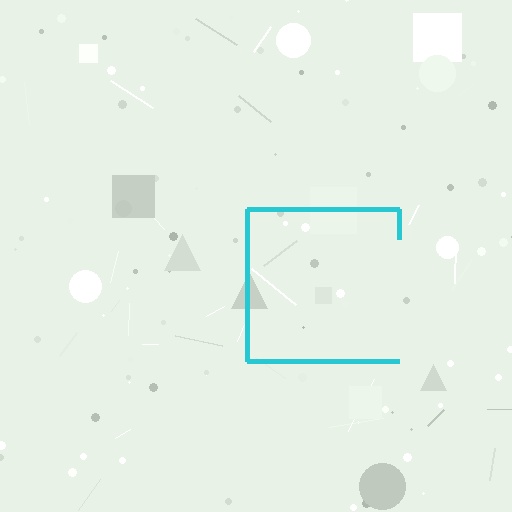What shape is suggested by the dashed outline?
The dashed outline suggests a square.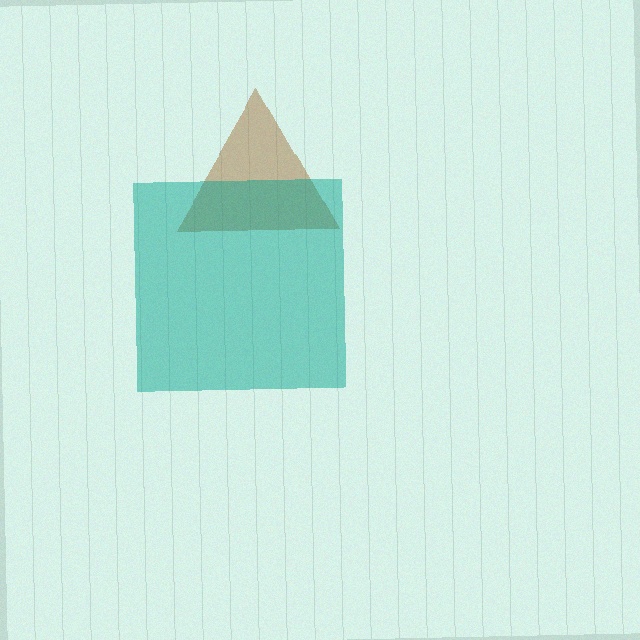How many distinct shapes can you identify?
There are 2 distinct shapes: a brown triangle, a teal square.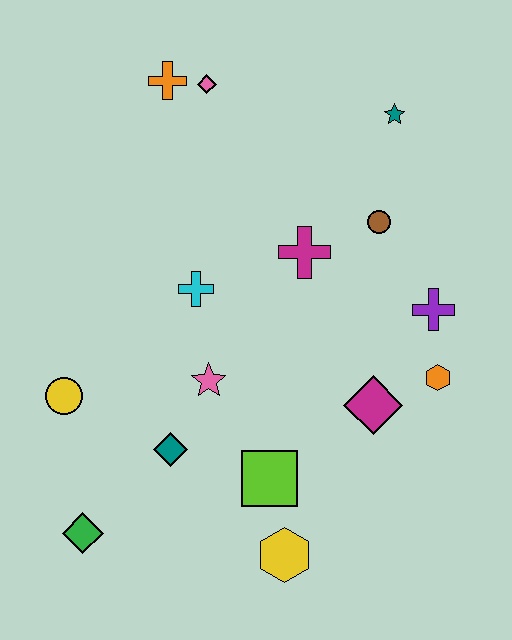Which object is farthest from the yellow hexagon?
The orange cross is farthest from the yellow hexagon.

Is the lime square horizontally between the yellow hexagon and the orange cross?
Yes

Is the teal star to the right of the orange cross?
Yes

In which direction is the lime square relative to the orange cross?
The lime square is below the orange cross.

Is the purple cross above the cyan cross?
No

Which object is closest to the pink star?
The teal diamond is closest to the pink star.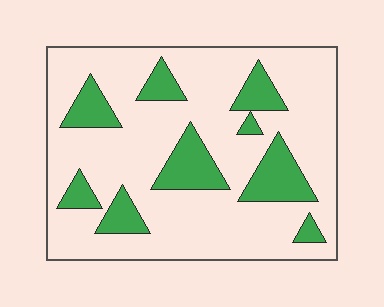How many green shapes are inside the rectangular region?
9.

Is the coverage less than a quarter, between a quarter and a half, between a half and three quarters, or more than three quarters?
Less than a quarter.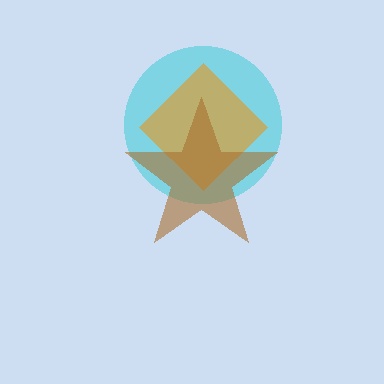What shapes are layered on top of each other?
The layered shapes are: a cyan circle, an orange diamond, a brown star.